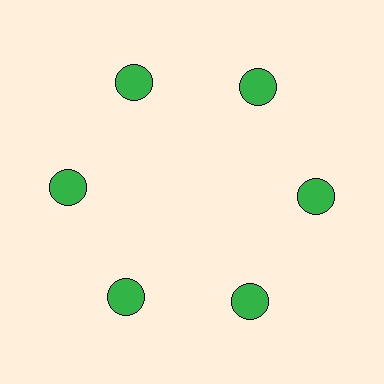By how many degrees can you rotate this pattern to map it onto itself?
The pattern maps onto itself every 60 degrees of rotation.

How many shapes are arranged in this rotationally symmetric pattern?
There are 6 shapes, arranged in 6 groups of 1.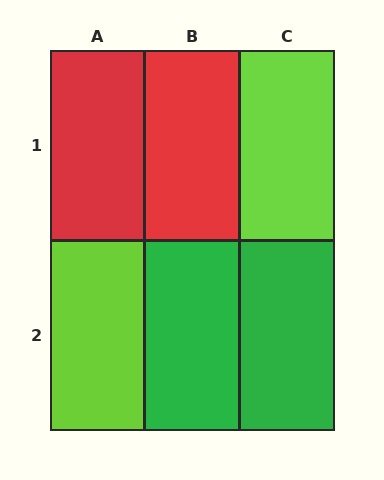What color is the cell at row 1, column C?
Lime.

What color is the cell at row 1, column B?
Red.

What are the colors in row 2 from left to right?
Lime, green, green.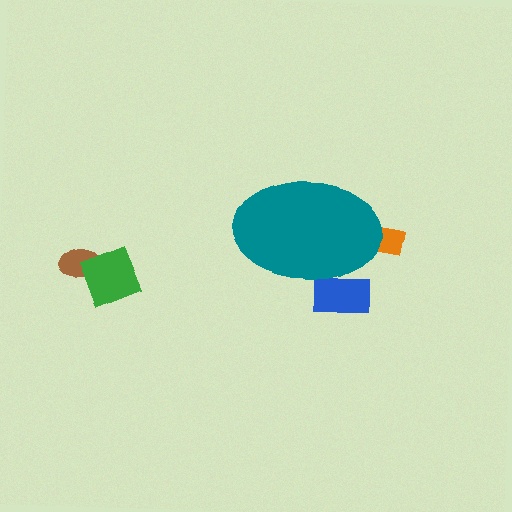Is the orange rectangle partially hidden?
Yes, the orange rectangle is partially hidden behind the teal ellipse.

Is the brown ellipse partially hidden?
No, the brown ellipse is fully visible.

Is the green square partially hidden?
No, the green square is fully visible.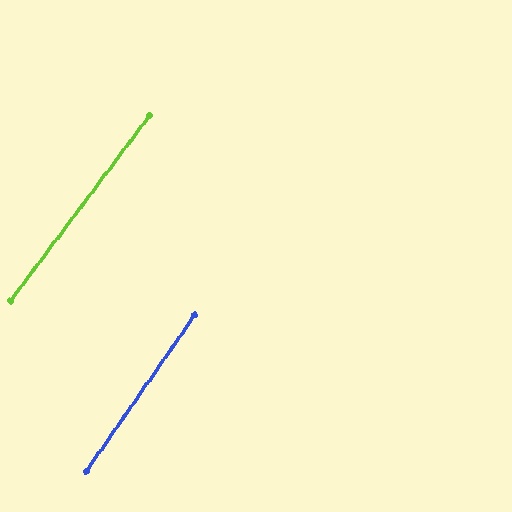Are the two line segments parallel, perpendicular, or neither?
Parallel — their directions differ by only 1.9°.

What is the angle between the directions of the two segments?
Approximately 2 degrees.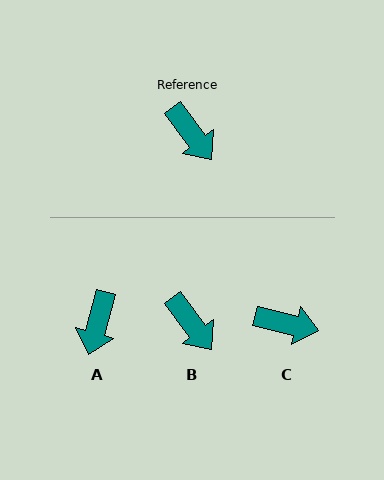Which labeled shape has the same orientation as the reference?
B.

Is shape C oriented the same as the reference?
No, it is off by about 40 degrees.